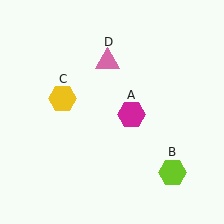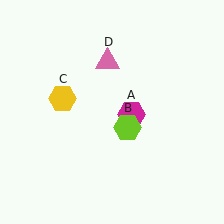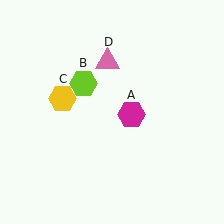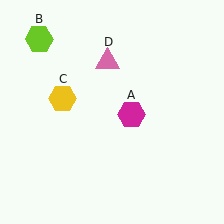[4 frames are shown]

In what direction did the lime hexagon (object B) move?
The lime hexagon (object B) moved up and to the left.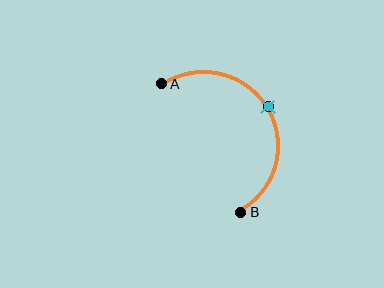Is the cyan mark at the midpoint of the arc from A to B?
Yes. The cyan mark lies on the arc at equal arc-length from both A and B — it is the arc midpoint.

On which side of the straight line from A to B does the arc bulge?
The arc bulges to the right of the straight line connecting A and B.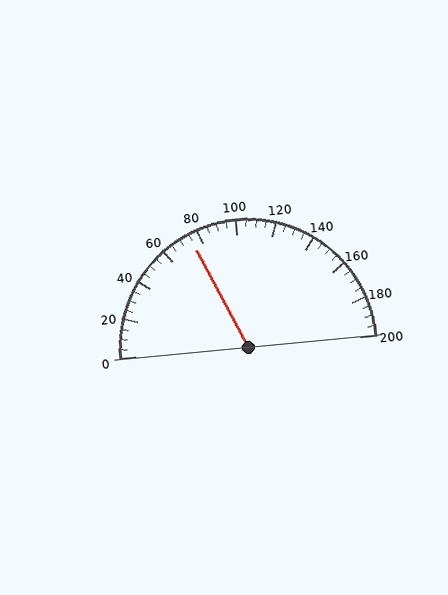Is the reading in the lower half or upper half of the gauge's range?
The reading is in the lower half of the range (0 to 200).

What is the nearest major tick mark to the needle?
The nearest major tick mark is 80.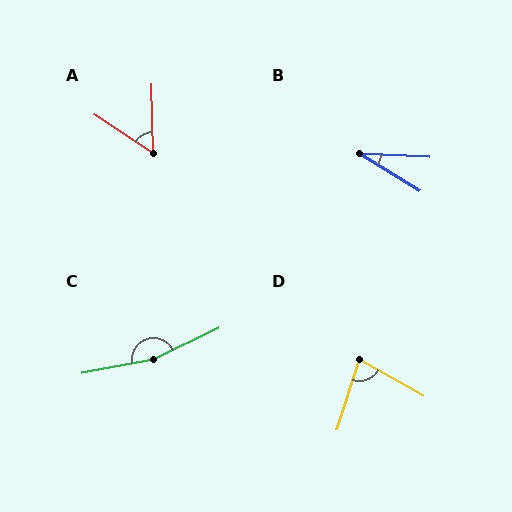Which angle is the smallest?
B, at approximately 29 degrees.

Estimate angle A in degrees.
Approximately 55 degrees.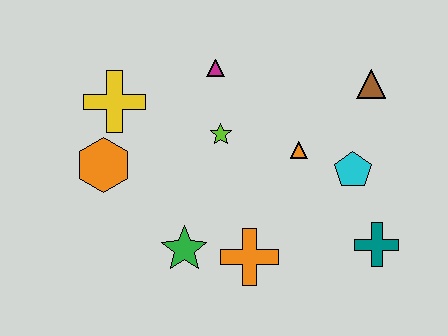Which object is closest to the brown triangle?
The cyan pentagon is closest to the brown triangle.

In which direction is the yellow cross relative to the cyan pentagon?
The yellow cross is to the left of the cyan pentagon.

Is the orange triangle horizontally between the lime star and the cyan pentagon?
Yes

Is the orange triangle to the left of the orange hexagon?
No